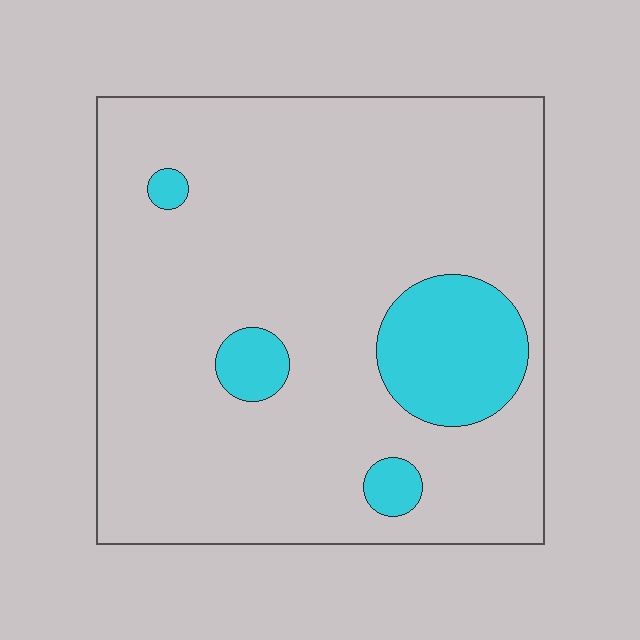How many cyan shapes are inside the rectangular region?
4.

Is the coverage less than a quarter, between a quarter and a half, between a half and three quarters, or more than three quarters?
Less than a quarter.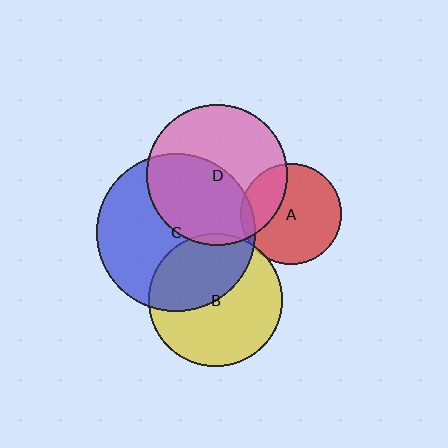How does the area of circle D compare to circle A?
Approximately 1.9 times.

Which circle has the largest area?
Circle C (blue).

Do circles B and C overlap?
Yes.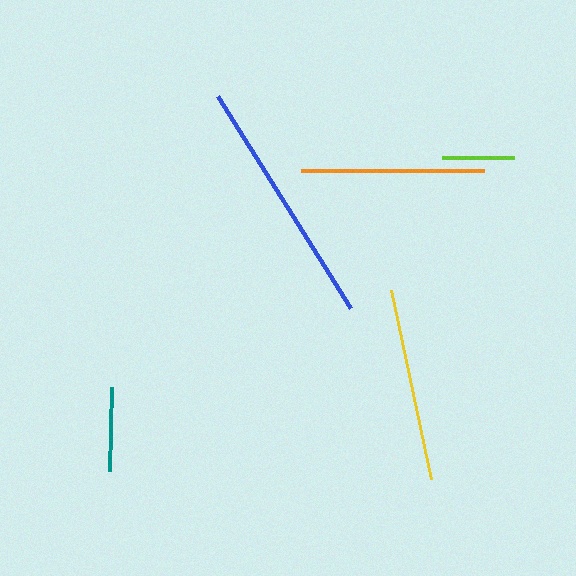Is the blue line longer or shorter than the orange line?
The blue line is longer than the orange line.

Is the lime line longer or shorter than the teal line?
The teal line is longer than the lime line.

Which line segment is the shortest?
The lime line is the shortest at approximately 72 pixels.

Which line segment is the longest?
The blue line is the longest at approximately 251 pixels.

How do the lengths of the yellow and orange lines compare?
The yellow and orange lines are approximately the same length.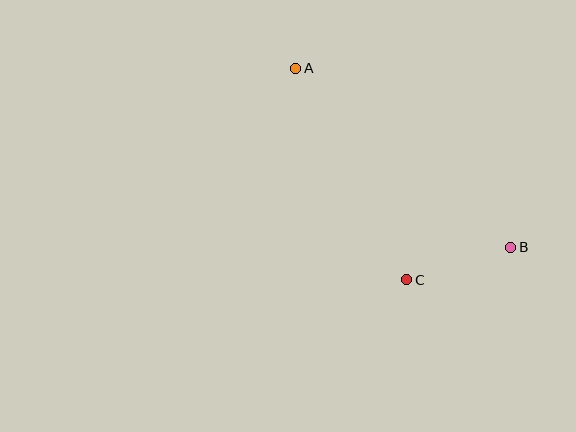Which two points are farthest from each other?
Points A and B are farthest from each other.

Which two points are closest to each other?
Points B and C are closest to each other.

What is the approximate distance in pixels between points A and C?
The distance between A and C is approximately 239 pixels.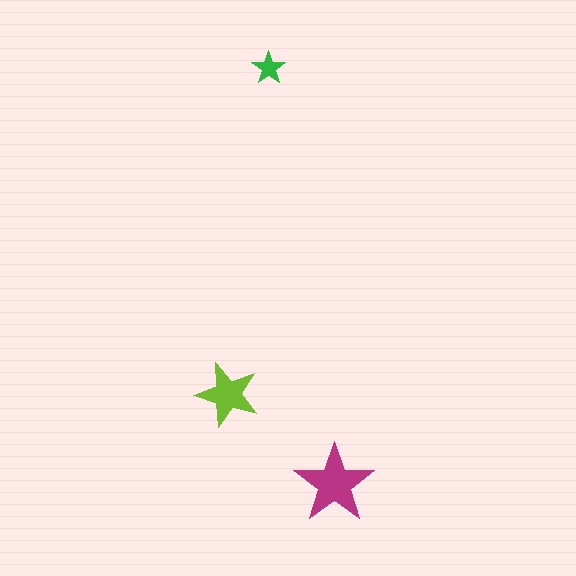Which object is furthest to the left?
The lime star is leftmost.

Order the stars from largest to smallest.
the magenta one, the lime one, the green one.